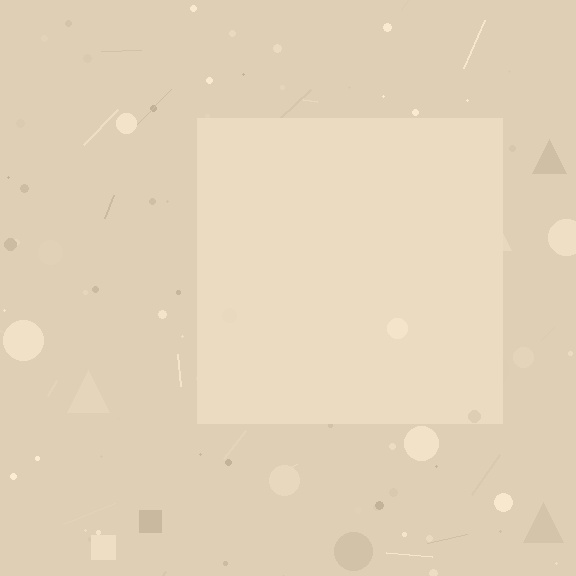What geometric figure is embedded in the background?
A square is embedded in the background.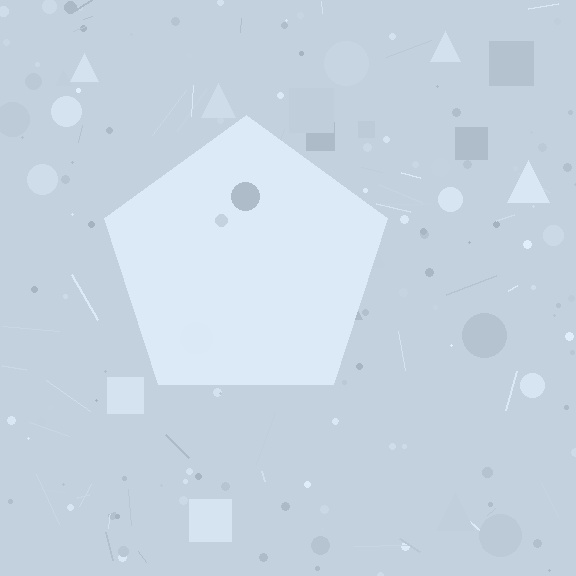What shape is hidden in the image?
A pentagon is hidden in the image.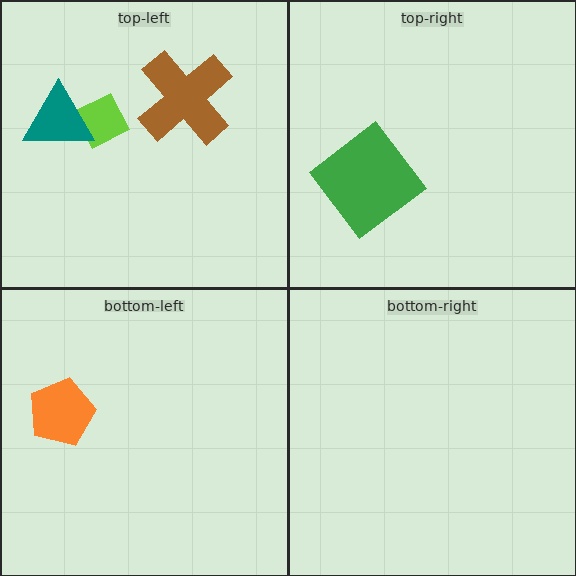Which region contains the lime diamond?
The top-left region.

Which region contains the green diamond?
The top-right region.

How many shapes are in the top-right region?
1.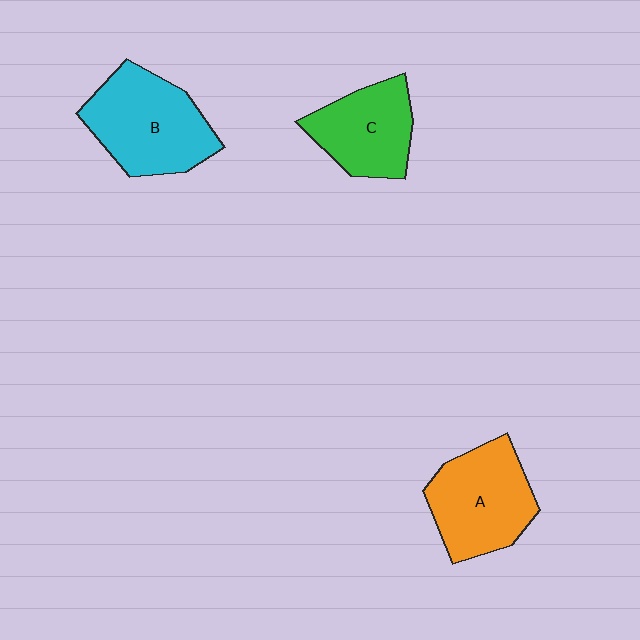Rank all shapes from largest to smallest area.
From largest to smallest: B (cyan), A (orange), C (green).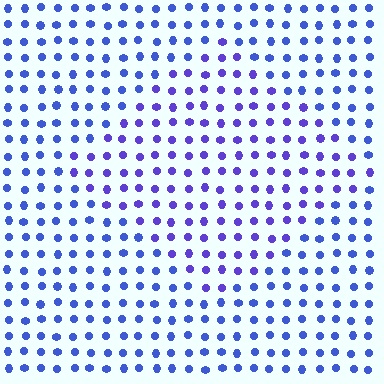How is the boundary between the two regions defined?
The boundary is defined purely by a slight shift in hue (about 25 degrees). Spacing, size, and orientation are identical on both sides.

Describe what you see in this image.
The image is filled with small blue elements in a uniform arrangement. A diamond-shaped region is visible where the elements are tinted to a slightly different hue, forming a subtle color boundary.